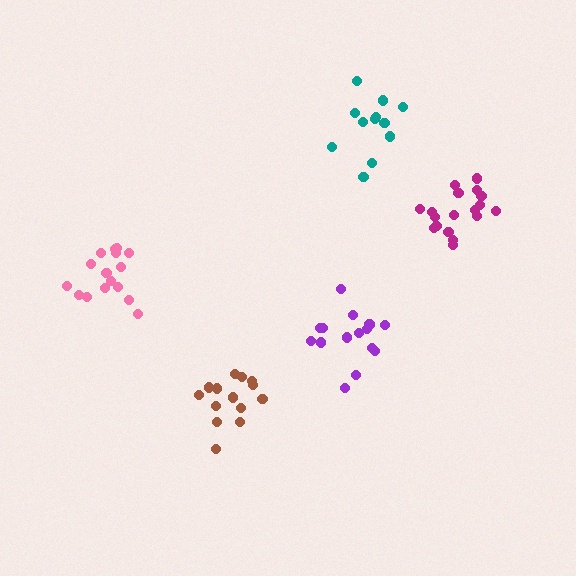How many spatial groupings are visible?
There are 5 spatial groupings.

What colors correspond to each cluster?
The clusters are colored: purple, brown, teal, magenta, pink.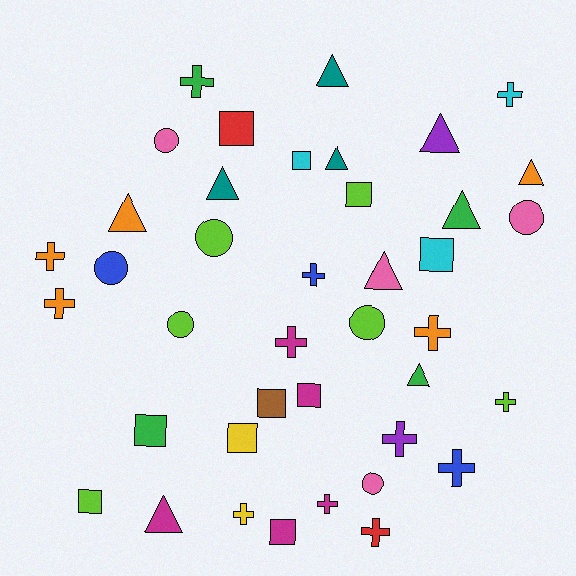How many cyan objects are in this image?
There are 3 cyan objects.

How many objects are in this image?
There are 40 objects.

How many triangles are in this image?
There are 10 triangles.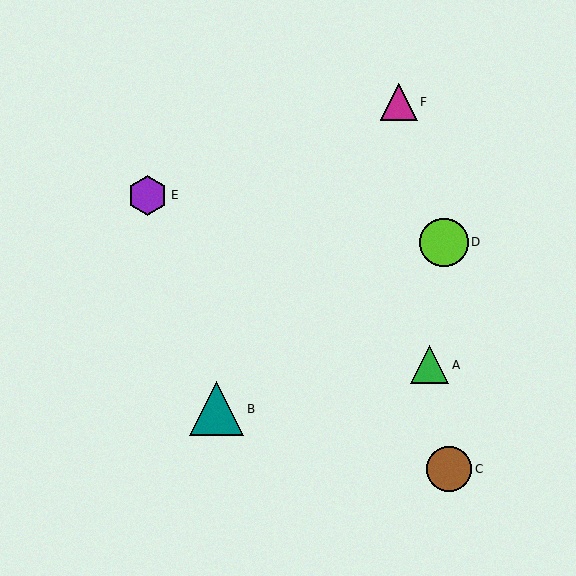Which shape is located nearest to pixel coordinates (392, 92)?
The magenta triangle (labeled F) at (399, 102) is nearest to that location.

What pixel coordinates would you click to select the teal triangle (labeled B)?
Click at (217, 409) to select the teal triangle B.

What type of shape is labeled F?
Shape F is a magenta triangle.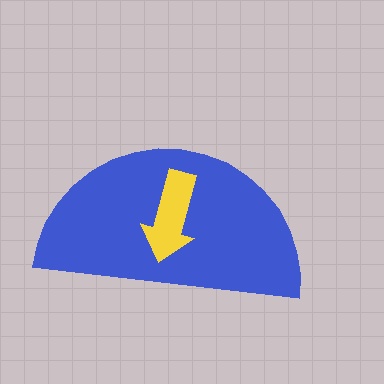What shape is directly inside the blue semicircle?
The yellow arrow.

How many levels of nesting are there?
2.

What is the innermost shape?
The yellow arrow.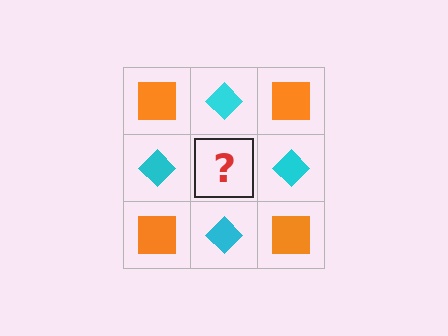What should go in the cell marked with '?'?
The missing cell should contain an orange square.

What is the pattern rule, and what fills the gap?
The rule is that it alternates orange square and cyan diamond in a checkerboard pattern. The gap should be filled with an orange square.